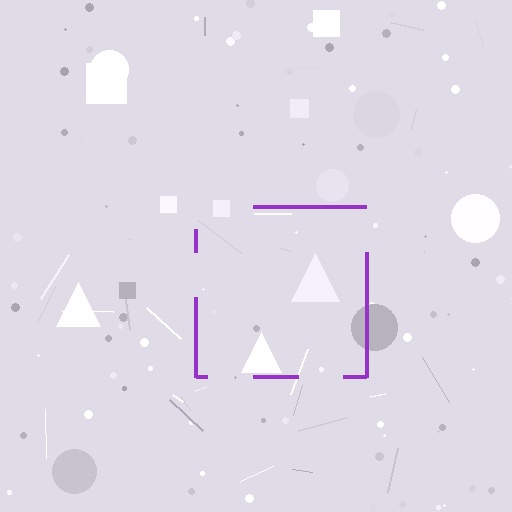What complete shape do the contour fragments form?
The contour fragments form a square.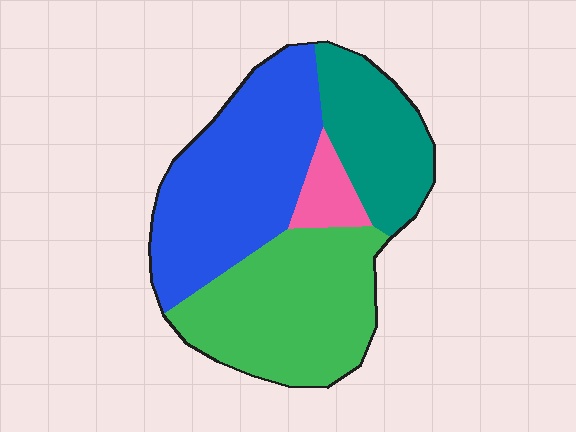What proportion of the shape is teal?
Teal covers 21% of the shape.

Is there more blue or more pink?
Blue.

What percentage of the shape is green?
Green takes up about one third (1/3) of the shape.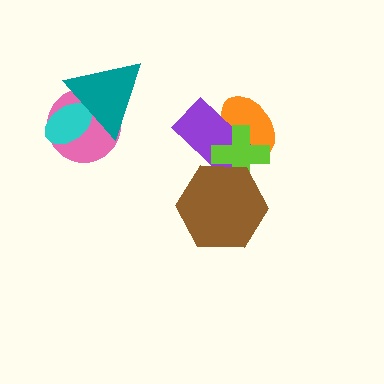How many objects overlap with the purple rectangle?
3 objects overlap with the purple rectangle.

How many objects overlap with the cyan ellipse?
2 objects overlap with the cyan ellipse.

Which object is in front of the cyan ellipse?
The teal triangle is in front of the cyan ellipse.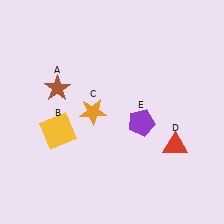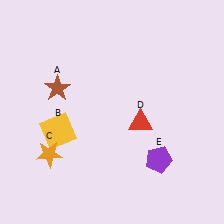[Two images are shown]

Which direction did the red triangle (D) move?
The red triangle (D) moved left.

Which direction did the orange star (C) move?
The orange star (C) moved left.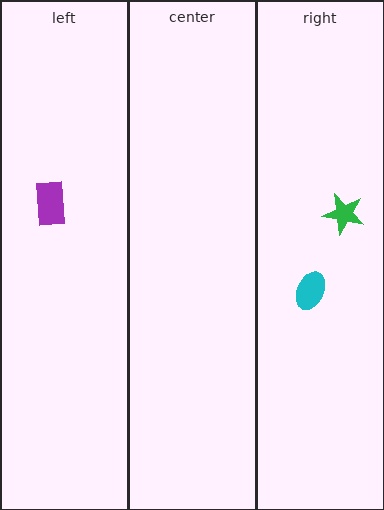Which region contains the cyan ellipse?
The right region.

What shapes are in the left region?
The purple rectangle.